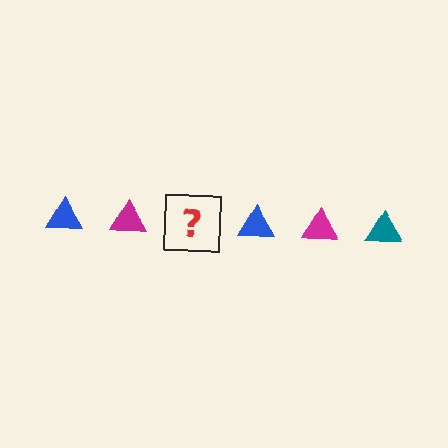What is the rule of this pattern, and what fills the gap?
The rule is that the pattern cycles through blue, magenta, teal triangles. The gap should be filled with a teal triangle.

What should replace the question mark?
The question mark should be replaced with a teal triangle.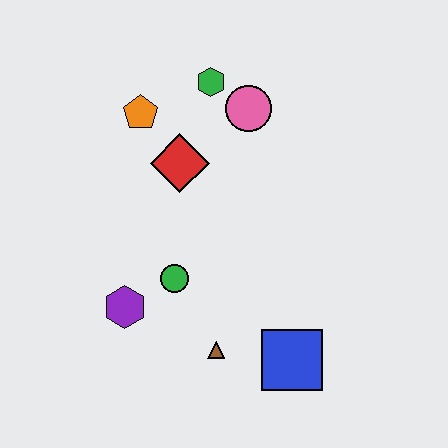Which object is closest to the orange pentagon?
The red diamond is closest to the orange pentagon.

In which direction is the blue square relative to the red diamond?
The blue square is below the red diamond.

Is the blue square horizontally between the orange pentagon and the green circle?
No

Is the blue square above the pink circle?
No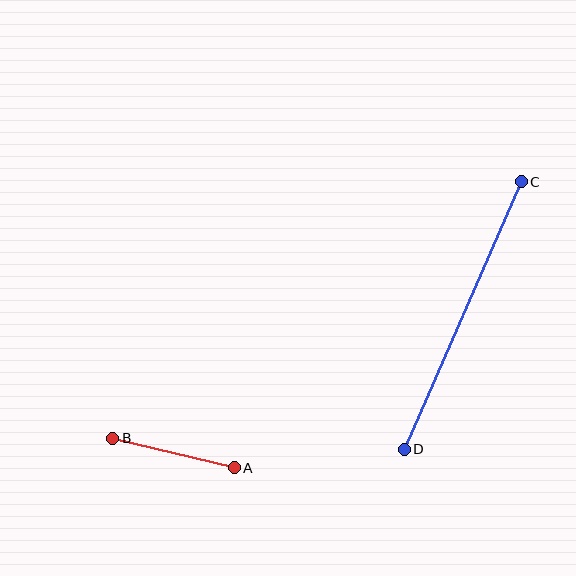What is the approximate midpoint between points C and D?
The midpoint is at approximately (463, 316) pixels.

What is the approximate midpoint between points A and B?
The midpoint is at approximately (173, 453) pixels.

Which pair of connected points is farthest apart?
Points C and D are farthest apart.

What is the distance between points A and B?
The distance is approximately 125 pixels.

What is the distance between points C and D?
The distance is approximately 292 pixels.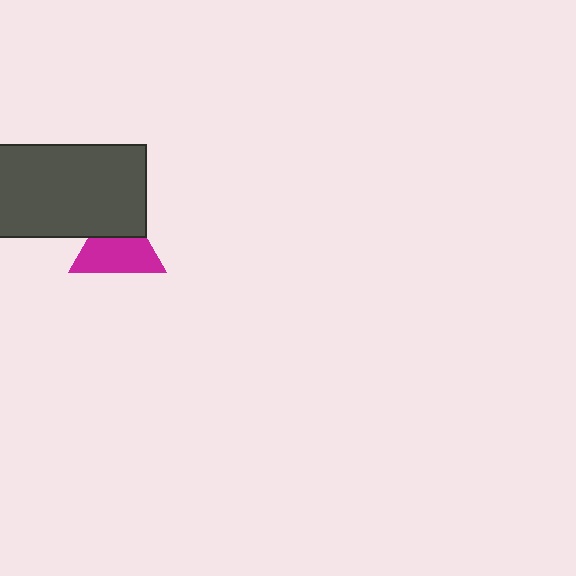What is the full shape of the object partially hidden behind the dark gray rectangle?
The partially hidden object is a magenta triangle.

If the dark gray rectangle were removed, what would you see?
You would see the complete magenta triangle.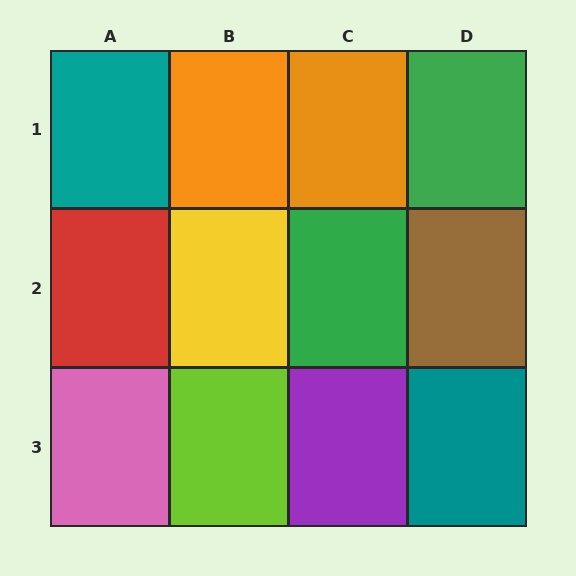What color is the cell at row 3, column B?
Lime.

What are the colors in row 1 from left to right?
Teal, orange, orange, green.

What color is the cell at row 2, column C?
Green.